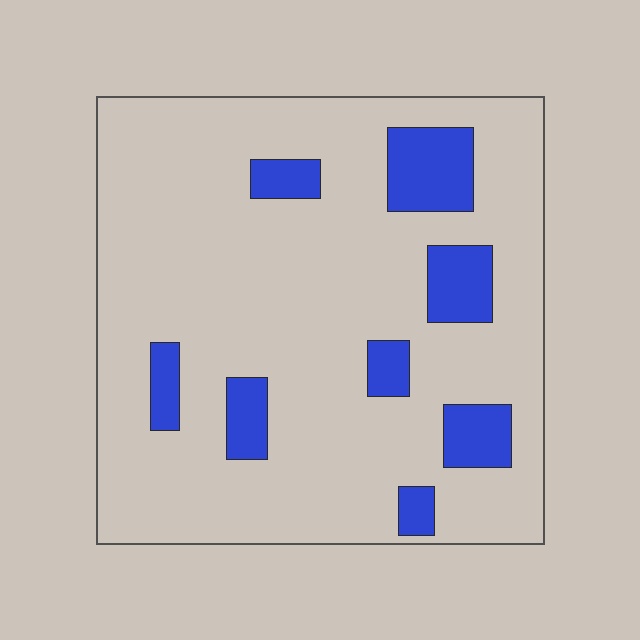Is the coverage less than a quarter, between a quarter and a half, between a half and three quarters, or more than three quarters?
Less than a quarter.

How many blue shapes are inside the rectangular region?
8.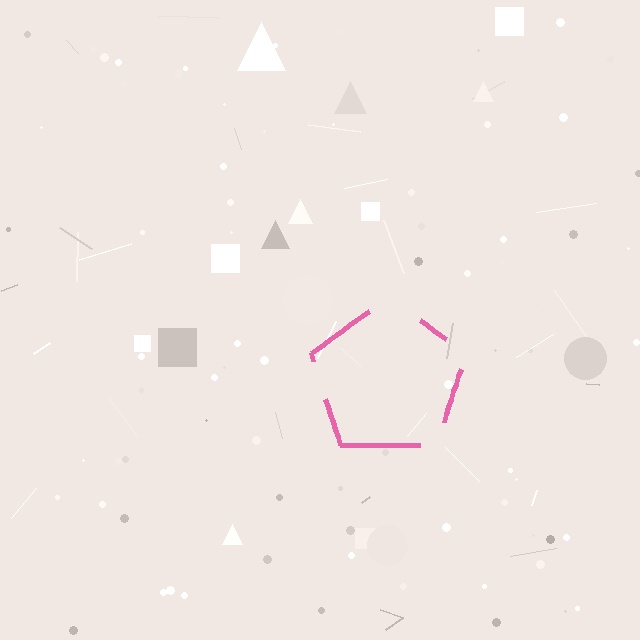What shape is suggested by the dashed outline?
The dashed outline suggests a pentagon.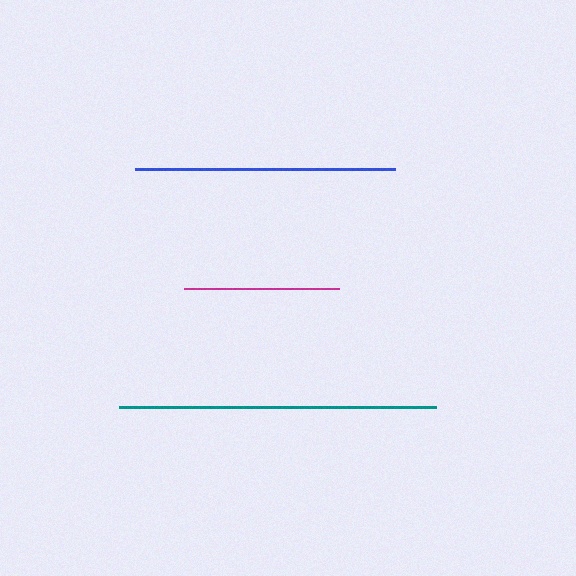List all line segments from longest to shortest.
From longest to shortest: teal, blue, magenta.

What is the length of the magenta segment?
The magenta segment is approximately 155 pixels long.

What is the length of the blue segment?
The blue segment is approximately 260 pixels long.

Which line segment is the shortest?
The magenta line is the shortest at approximately 155 pixels.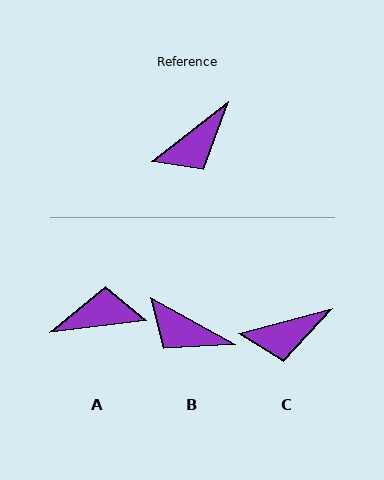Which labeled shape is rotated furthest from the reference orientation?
A, about 149 degrees away.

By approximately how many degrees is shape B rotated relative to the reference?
Approximately 66 degrees clockwise.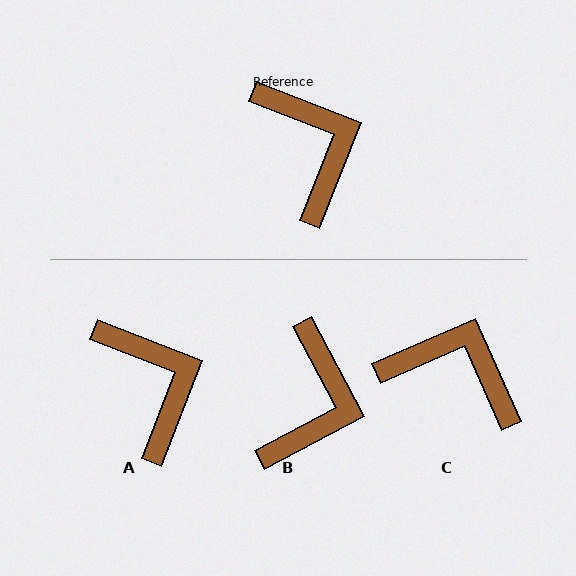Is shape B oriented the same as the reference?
No, it is off by about 41 degrees.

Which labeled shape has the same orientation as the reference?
A.